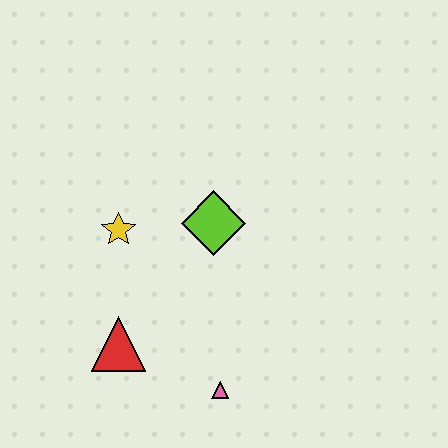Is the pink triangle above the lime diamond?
No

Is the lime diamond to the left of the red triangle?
No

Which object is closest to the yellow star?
The lime diamond is closest to the yellow star.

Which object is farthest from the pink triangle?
The yellow star is farthest from the pink triangle.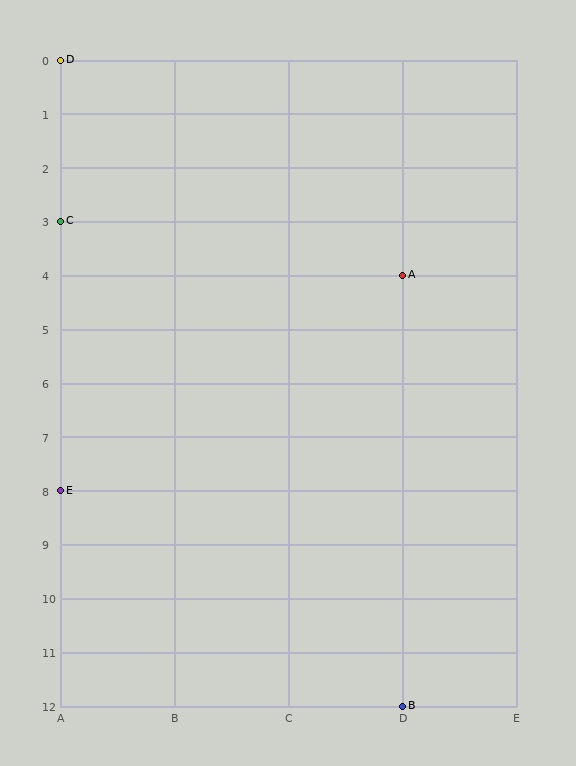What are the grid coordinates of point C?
Point C is at grid coordinates (A, 3).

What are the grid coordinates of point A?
Point A is at grid coordinates (D, 4).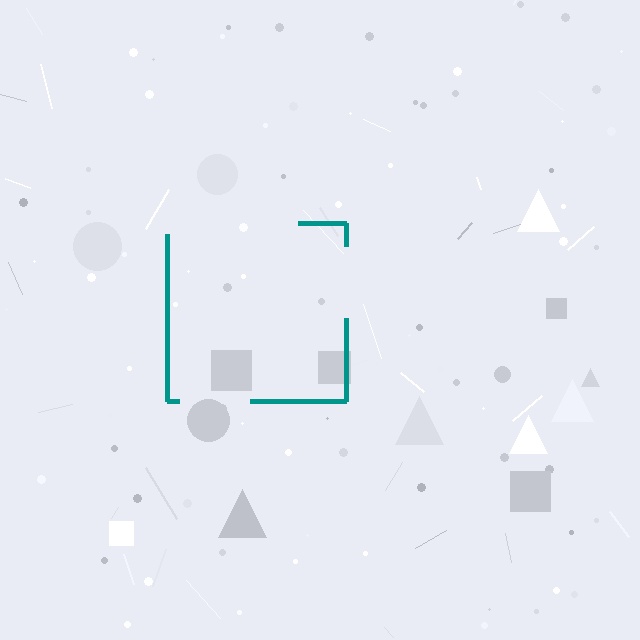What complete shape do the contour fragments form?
The contour fragments form a square.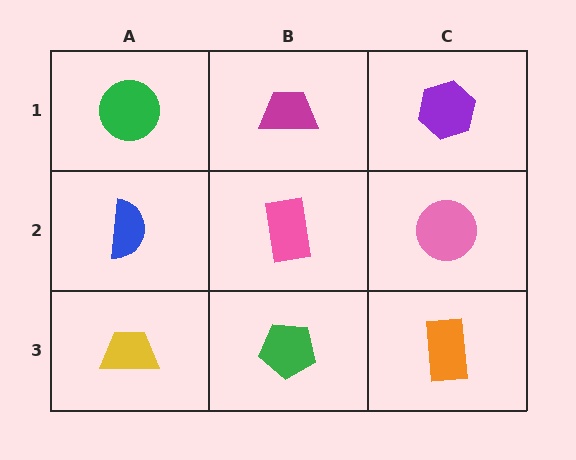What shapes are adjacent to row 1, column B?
A pink rectangle (row 2, column B), a green circle (row 1, column A), a purple hexagon (row 1, column C).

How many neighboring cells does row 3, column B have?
3.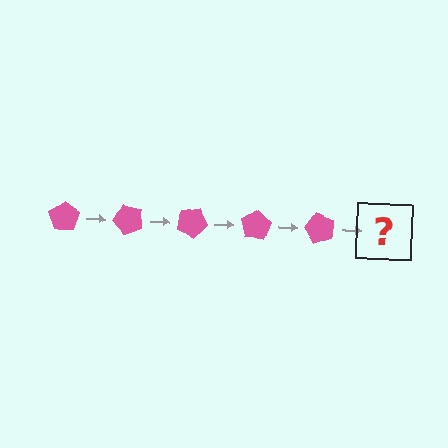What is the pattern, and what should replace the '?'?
The pattern is that the pentagon rotates 50 degrees each step. The '?' should be a pink pentagon rotated 250 degrees.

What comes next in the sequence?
The next element should be a pink pentagon rotated 250 degrees.